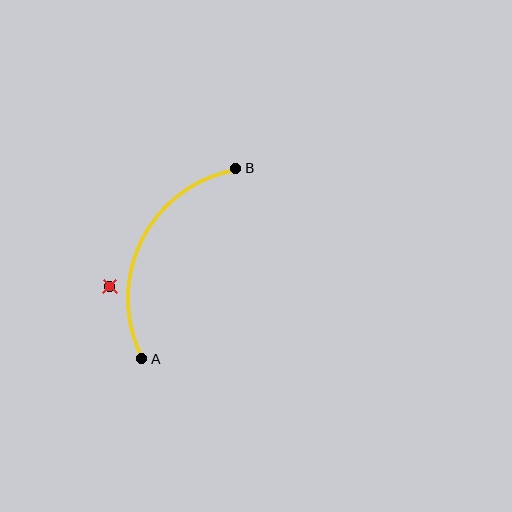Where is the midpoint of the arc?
The arc midpoint is the point on the curve farthest from the straight line joining A and B. It sits to the left of that line.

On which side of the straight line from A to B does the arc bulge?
The arc bulges to the left of the straight line connecting A and B.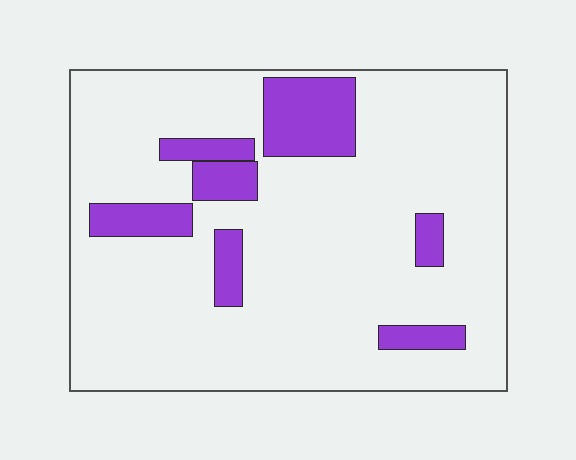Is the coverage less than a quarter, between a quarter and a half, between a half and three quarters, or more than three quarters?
Less than a quarter.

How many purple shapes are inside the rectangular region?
7.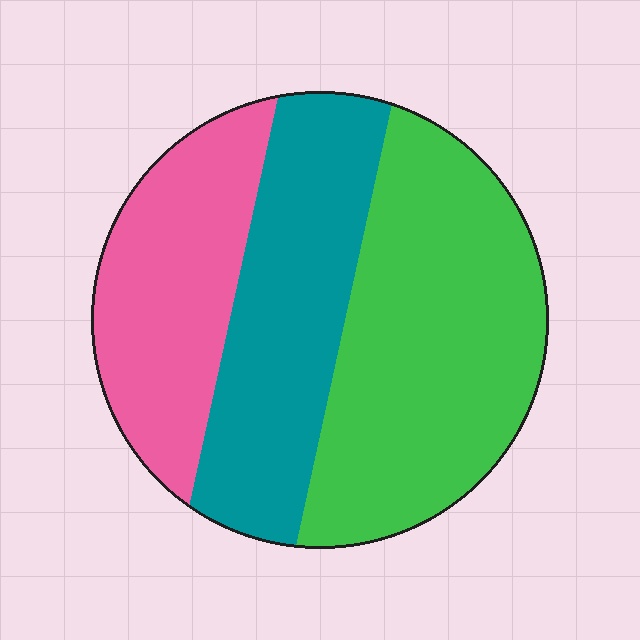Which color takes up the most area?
Green, at roughly 45%.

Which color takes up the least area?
Pink, at roughly 25%.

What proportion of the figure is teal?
Teal covers around 30% of the figure.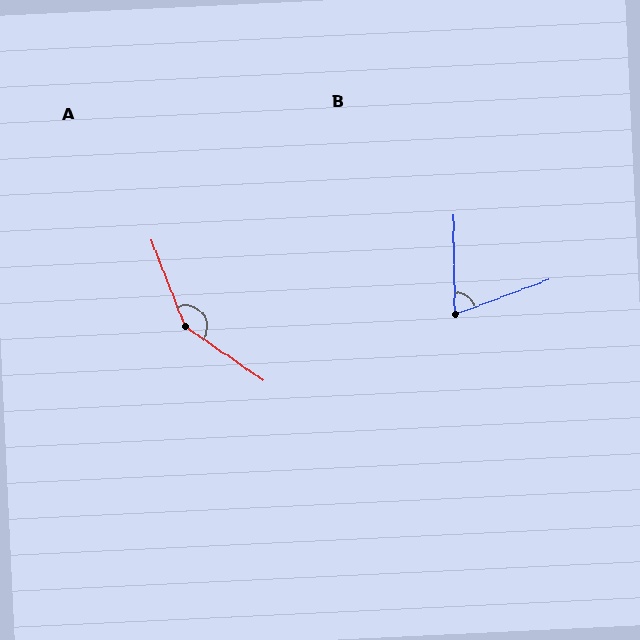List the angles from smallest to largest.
B (70°), A (146°).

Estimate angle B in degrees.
Approximately 70 degrees.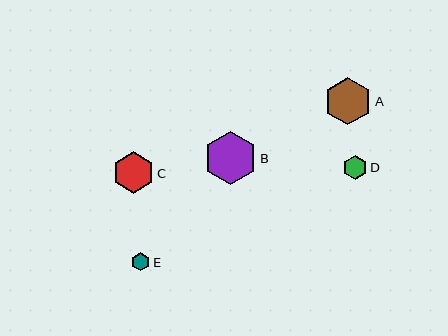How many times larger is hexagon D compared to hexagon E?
Hexagon D is approximately 1.3 times the size of hexagon E.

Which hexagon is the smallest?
Hexagon E is the smallest with a size of approximately 18 pixels.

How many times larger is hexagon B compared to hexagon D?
Hexagon B is approximately 2.2 times the size of hexagon D.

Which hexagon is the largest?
Hexagon B is the largest with a size of approximately 53 pixels.